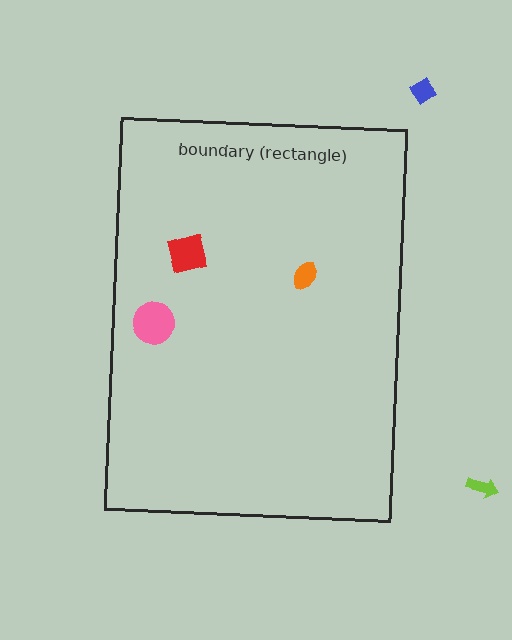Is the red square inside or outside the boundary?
Inside.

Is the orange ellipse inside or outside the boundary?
Inside.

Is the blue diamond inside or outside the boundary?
Outside.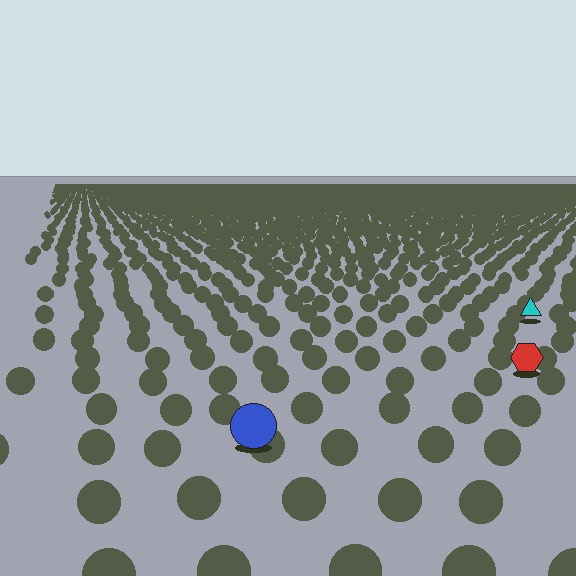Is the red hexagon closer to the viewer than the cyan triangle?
Yes. The red hexagon is closer — you can tell from the texture gradient: the ground texture is coarser near it.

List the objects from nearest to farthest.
From nearest to farthest: the blue circle, the red hexagon, the cyan triangle.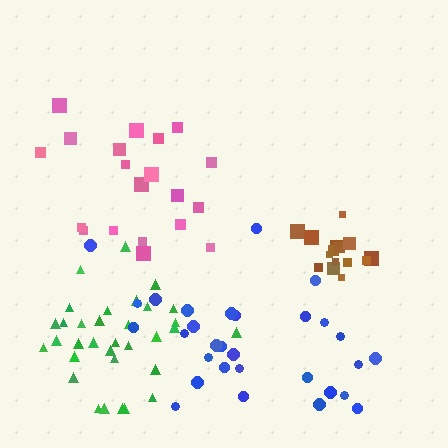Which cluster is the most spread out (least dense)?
Blue.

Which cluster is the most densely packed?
Brown.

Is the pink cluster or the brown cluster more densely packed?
Brown.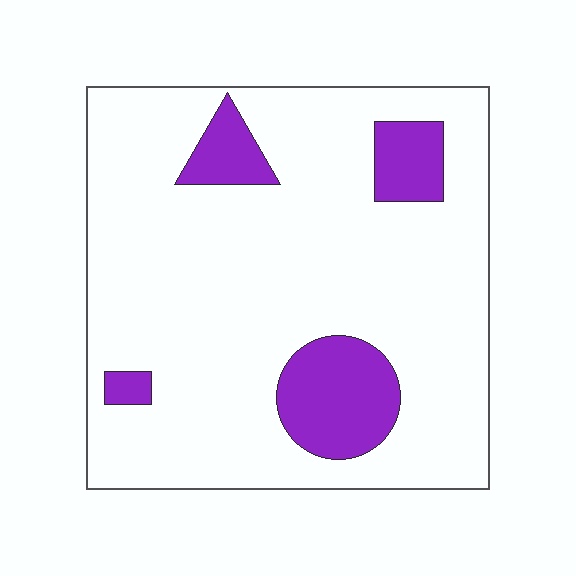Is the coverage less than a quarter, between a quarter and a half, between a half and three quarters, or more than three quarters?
Less than a quarter.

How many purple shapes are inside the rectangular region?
4.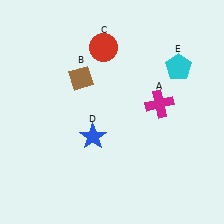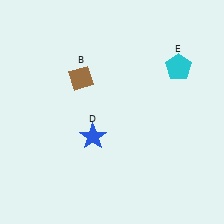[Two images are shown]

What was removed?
The magenta cross (A), the red circle (C) were removed in Image 2.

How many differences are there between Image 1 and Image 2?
There are 2 differences between the two images.